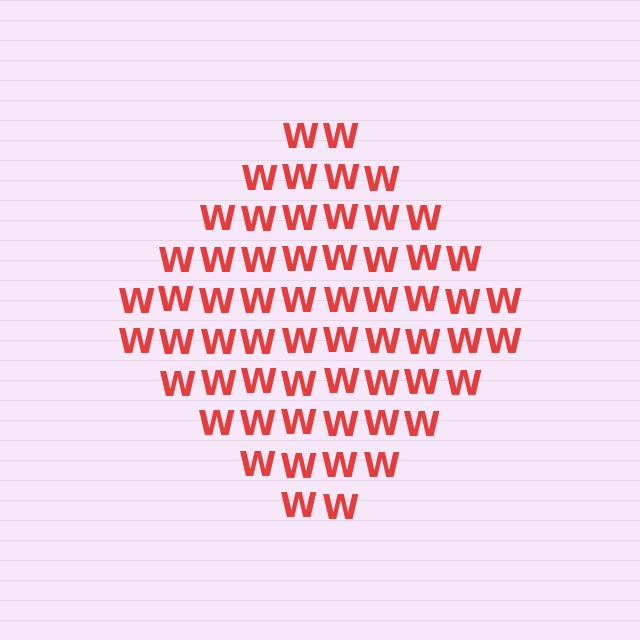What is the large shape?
The large shape is a diamond.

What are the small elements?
The small elements are letter W's.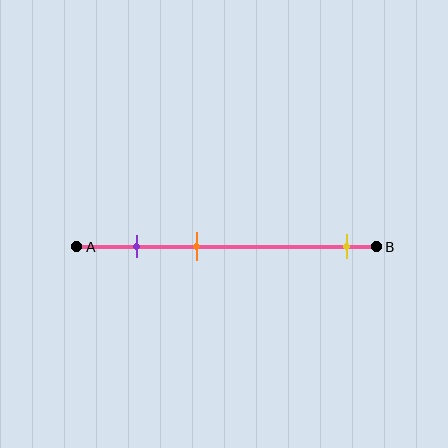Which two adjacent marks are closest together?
The purple and orange marks are the closest adjacent pair.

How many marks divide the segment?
There are 3 marks dividing the segment.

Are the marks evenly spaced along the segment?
No, the marks are not evenly spaced.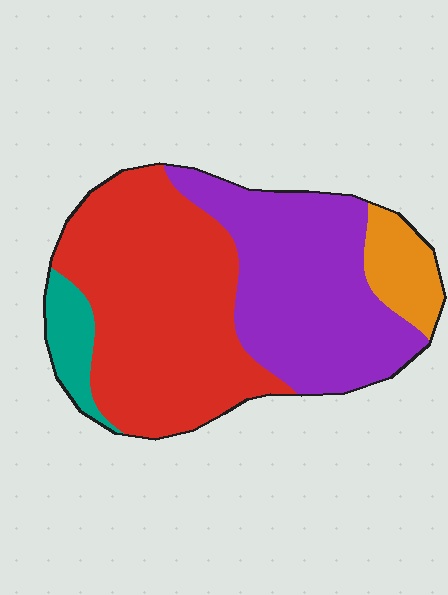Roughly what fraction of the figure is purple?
Purple takes up about three eighths (3/8) of the figure.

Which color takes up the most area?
Red, at roughly 45%.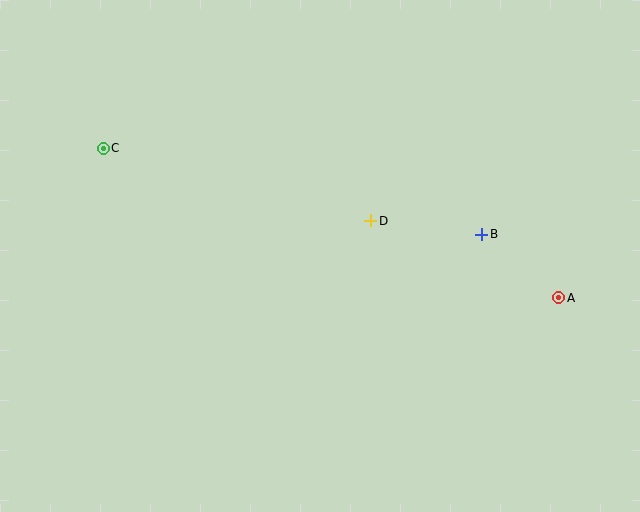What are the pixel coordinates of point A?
Point A is at (558, 298).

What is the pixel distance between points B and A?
The distance between B and A is 99 pixels.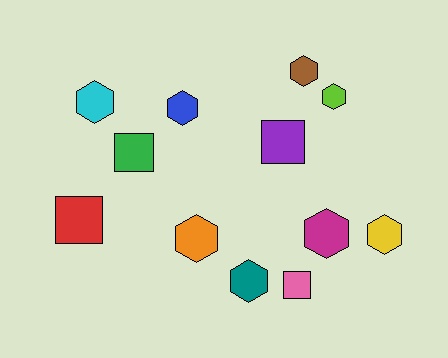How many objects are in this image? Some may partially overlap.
There are 12 objects.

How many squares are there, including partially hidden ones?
There are 4 squares.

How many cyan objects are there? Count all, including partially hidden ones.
There is 1 cyan object.